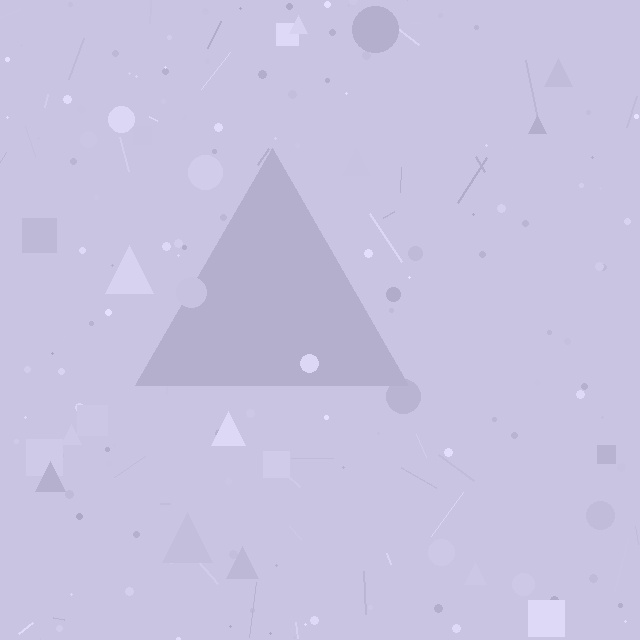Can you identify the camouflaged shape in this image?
The camouflaged shape is a triangle.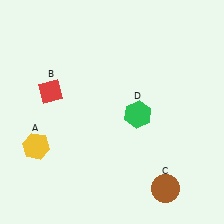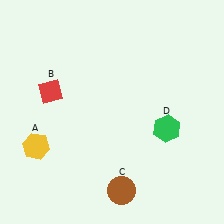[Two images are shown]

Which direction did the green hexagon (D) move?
The green hexagon (D) moved right.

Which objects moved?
The objects that moved are: the brown circle (C), the green hexagon (D).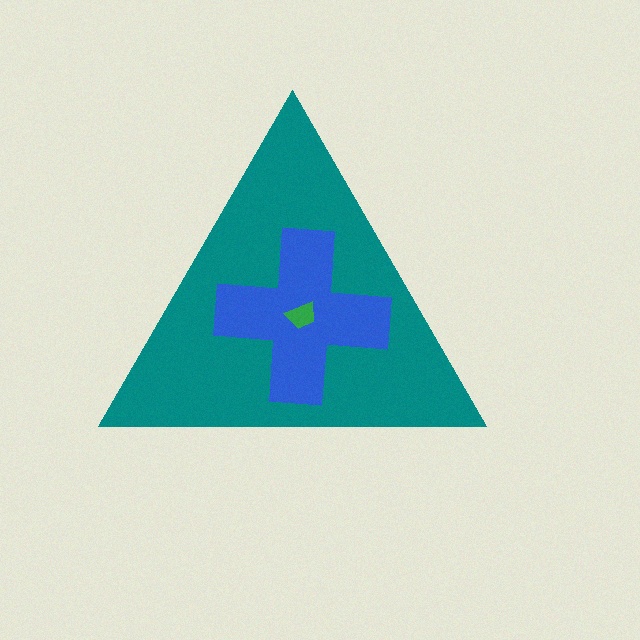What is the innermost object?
The green trapezoid.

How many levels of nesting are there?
3.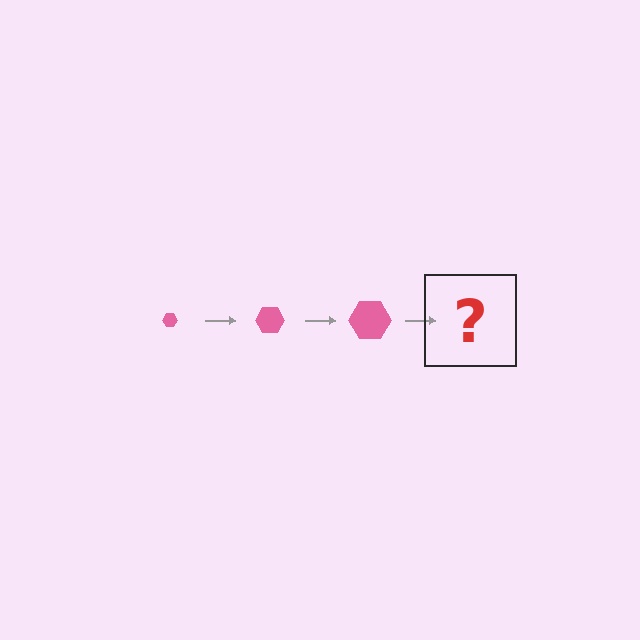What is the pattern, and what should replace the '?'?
The pattern is that the hexagon gets progressively larger each step. The '?' should be a pink hexagon, larger than the previous one.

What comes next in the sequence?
The next element should be a pink hexagon, larger than the previous one.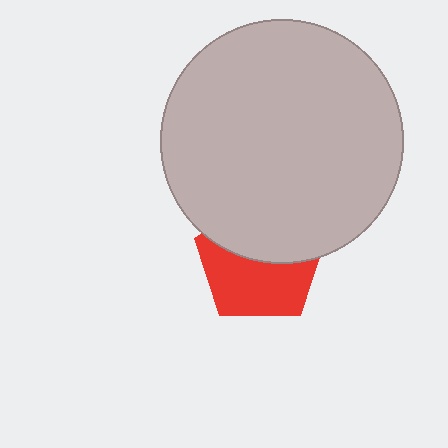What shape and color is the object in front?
The object in front is a light gray circle.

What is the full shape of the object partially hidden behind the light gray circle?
The partially hidden object is a red pentagon.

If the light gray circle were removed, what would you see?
You would see the complete red pentagon.